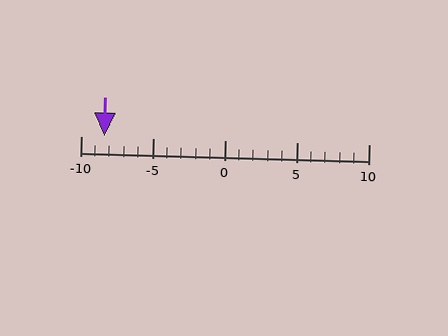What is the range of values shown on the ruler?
The ruler shows values from -10 to 10.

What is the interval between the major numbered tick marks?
The major tick marks are spaced 5 units apart.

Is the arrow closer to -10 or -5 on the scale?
The arrow is closer to -10.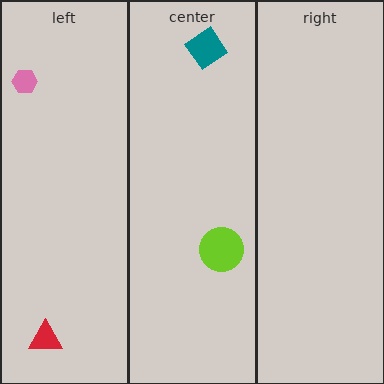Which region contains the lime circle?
The center region.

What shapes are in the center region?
The lime circle, the teal diamond.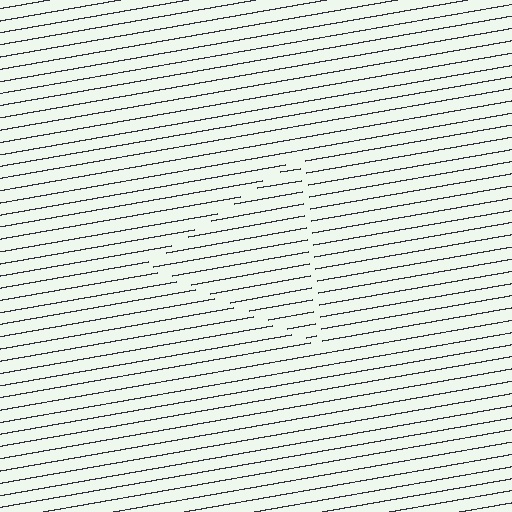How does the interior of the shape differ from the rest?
The interior of the shape contains the same grating, shifted by half a period — the contour is defined by the phase discontinuity where line-ends from the inner and outer gratings abut.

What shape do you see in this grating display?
An illusory triangle. The interior of the shape contains the same grating, shifted by half a period — the contour is defined by the phase discontinuity where line-ends from the inner and outer gratings abut.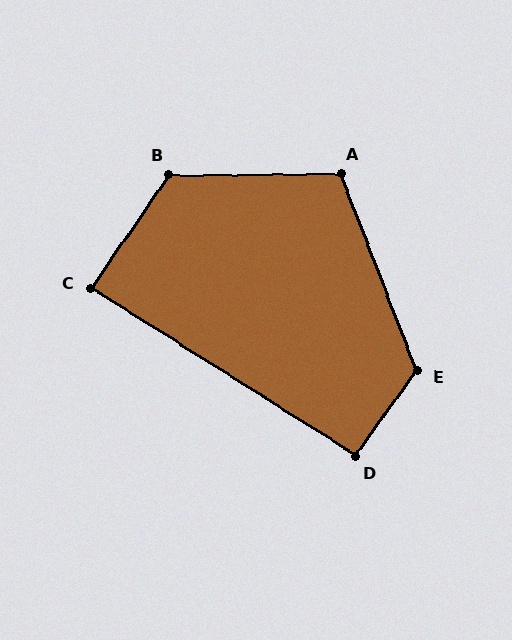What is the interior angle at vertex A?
Approximately 111 degrees (obtuse).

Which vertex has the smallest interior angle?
C, at approximately 87 degrees.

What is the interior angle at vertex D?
Approximately 93 degrees (approximately right).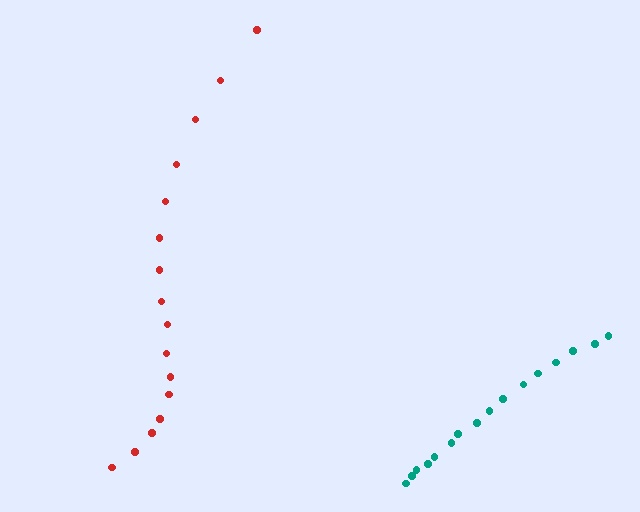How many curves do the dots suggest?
There are 2 distinct paths.